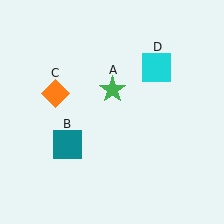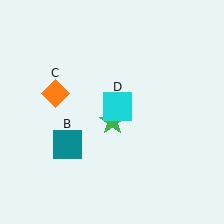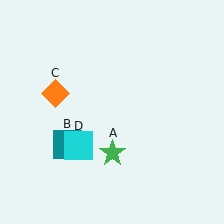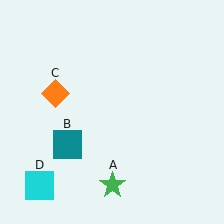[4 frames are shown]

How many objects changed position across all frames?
2 objects changed position: green star (object A), cyan square (object D).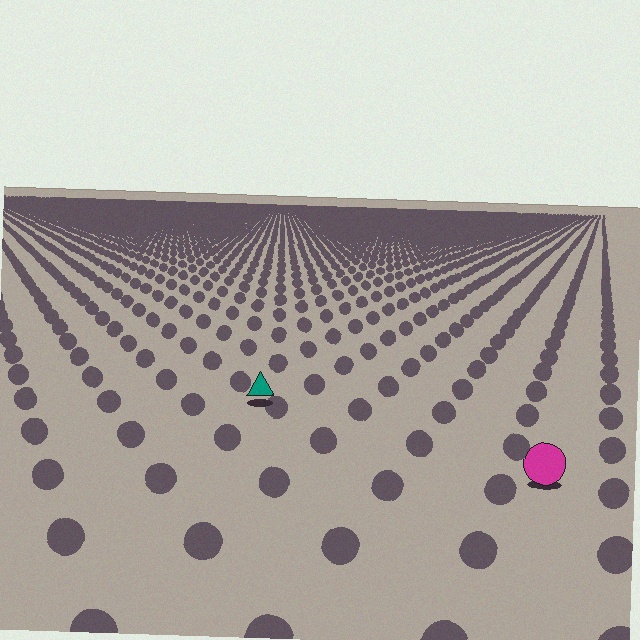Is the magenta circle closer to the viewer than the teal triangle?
Yes. The magenta circle is closer — you can tell from the texture gradient: the ground texture is coarser near it.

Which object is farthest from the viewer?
The teal triangle is farthest from the viewer. It appears smaller and the ground texture around it is denser.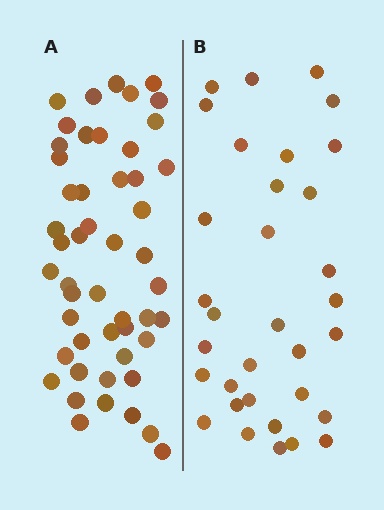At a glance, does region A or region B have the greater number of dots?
Region A (the left region) has more dots.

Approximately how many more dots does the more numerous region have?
Region A has approximately 15 more dots than region B.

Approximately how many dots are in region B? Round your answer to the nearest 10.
About 30 dots. (The exact count is 33, which rounds to 30.)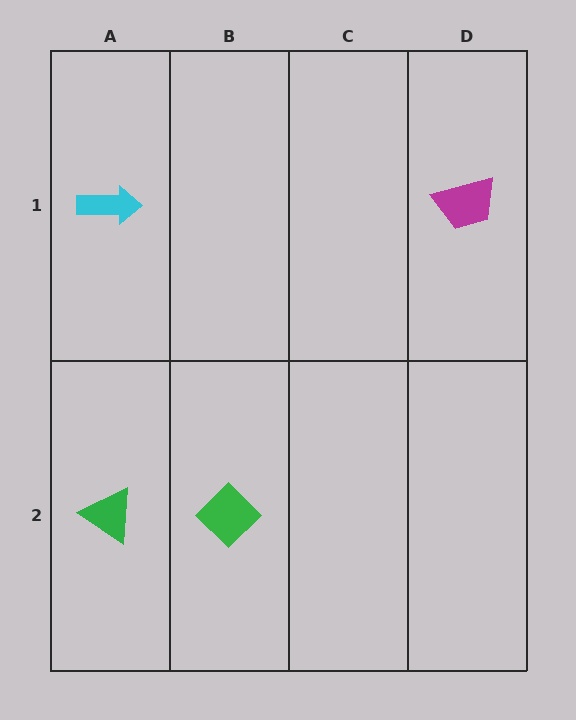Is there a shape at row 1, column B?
No, that cell is empty.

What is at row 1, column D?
A magenta trapezoid.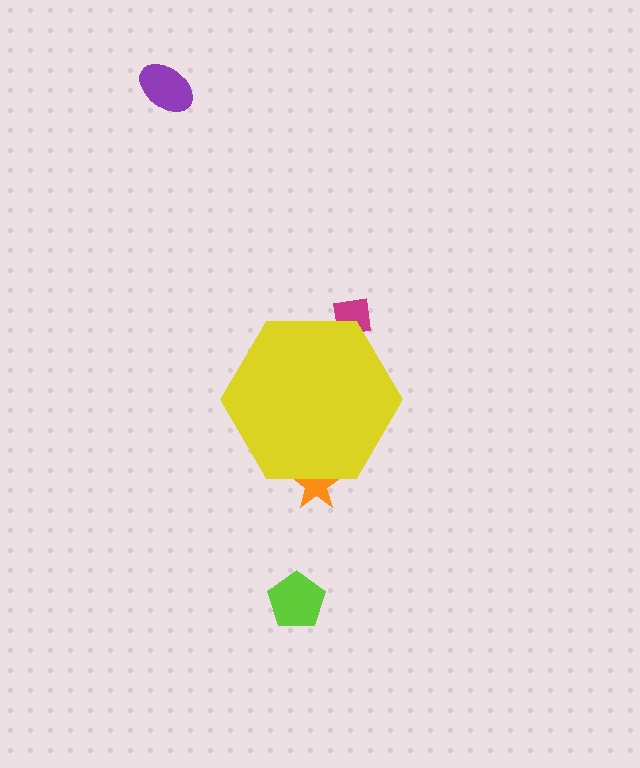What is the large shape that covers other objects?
A yellow hexagon.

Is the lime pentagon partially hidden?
No, the lime pentagon is fully visible.